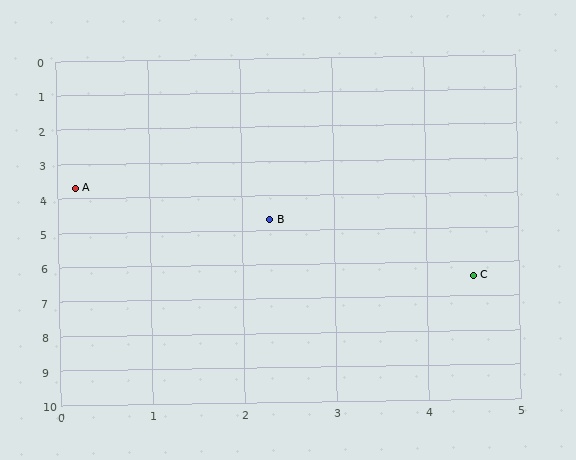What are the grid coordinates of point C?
Point C is at approximately (4.5, 6.4).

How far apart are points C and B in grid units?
Points C and B are about 2.8 grid units apart.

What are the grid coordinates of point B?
Point B is at approximately (2.3, 4.7).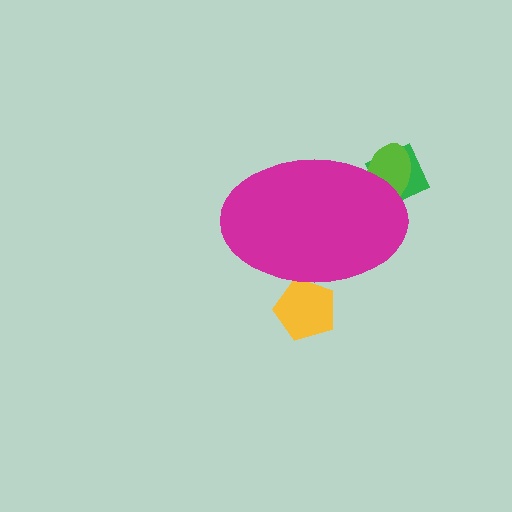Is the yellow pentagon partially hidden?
Yes, the yellow pentagon is partially hidden behind the magenta ellipse.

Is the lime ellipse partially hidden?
Yes, the lime ellipse is partially hidden behind the magenta ellipse.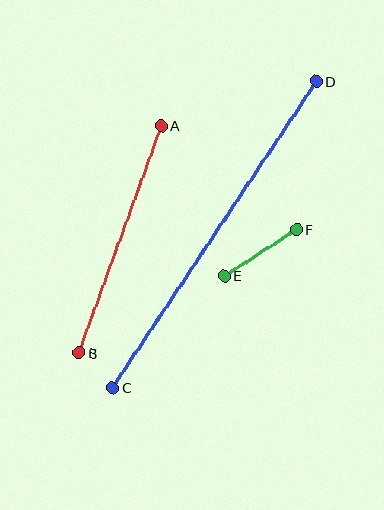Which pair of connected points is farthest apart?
Points C and D are farthest apart.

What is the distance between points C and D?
The distance is approximately 368 pixels.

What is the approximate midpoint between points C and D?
The midpoint is at approximately (215, 235) pixels.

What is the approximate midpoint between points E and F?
The midpoint is at approximately (260, 253) pixels.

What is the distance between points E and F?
The distance is approximately 86 pixels.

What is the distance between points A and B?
The distance is approximately 241 pixels.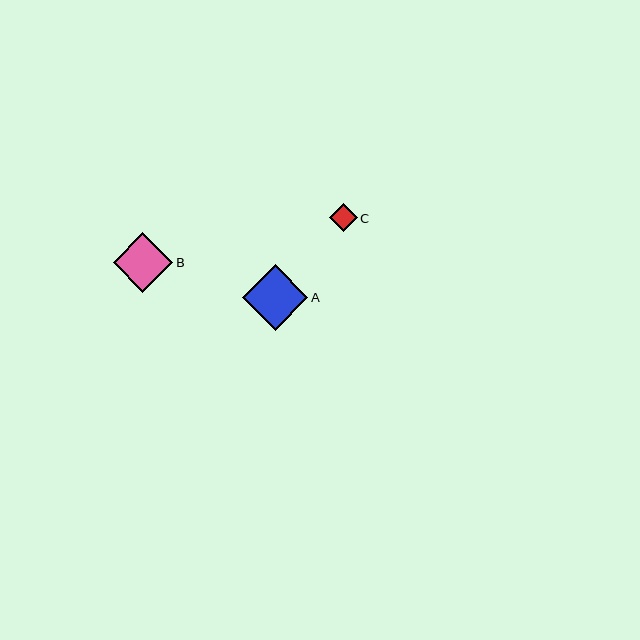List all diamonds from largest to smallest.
From largest to smallest: A, B, C.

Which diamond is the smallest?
Diamond C is the smallest with a size of approximately 28 pixels.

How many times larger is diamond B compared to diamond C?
Diamond B is approximately 2.1 times the size of diamond C.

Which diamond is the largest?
Diamond A is the largest with a size of approximately 65 pixels.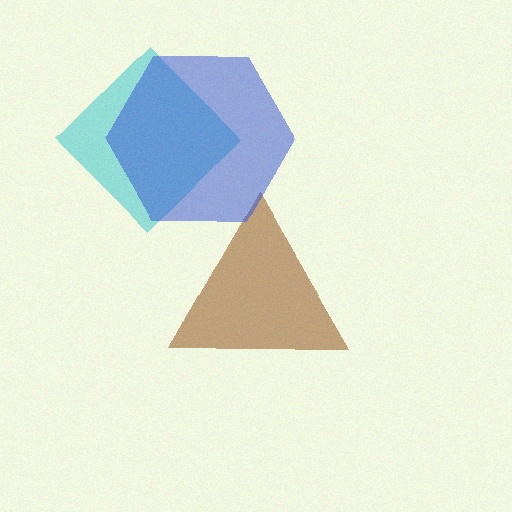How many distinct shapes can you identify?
There are 3 distinct shapes: a cyan diamond, a brown triangle, a blue hexagon.